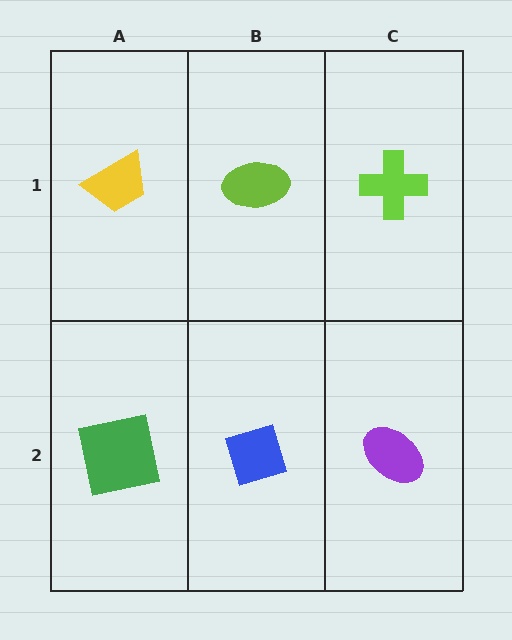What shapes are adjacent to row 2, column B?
A lime ellipse (row 1, column B), a green square (row 2, column A), a purple ellipse (row 2, column C).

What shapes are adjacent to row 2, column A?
A yellow trapezoid (row 1, column A), a blue diamond (row 2, column B).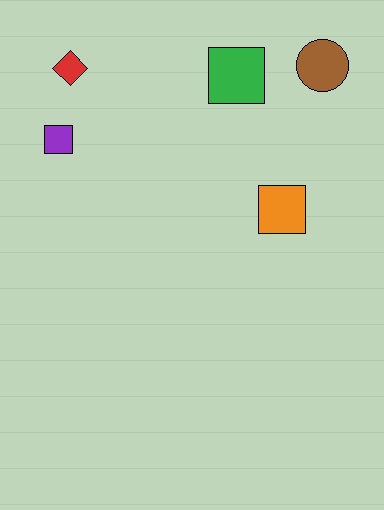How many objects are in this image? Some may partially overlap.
There are 5 objects.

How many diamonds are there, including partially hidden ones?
There is 1 diamond.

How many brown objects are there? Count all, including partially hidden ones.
There is 1 brown object.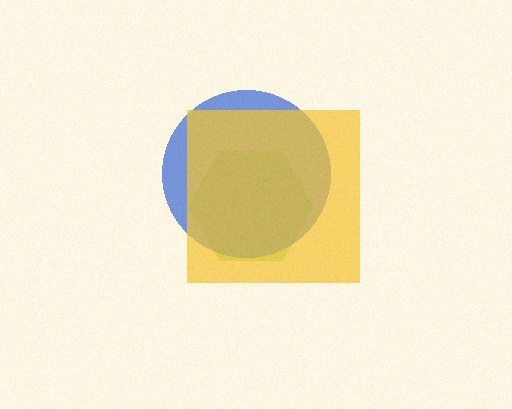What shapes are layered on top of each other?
The layered shapes are: a lime hexagon, a blue circle, a yellow square.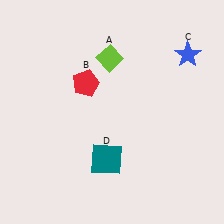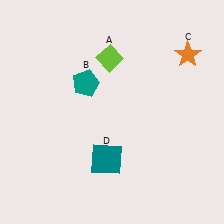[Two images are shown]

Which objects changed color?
B changed from red to teal. C changed from blue to orange.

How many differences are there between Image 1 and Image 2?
There are 2 differences between the two images.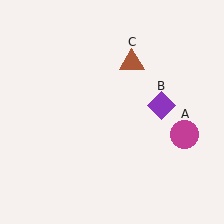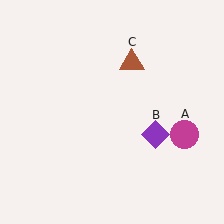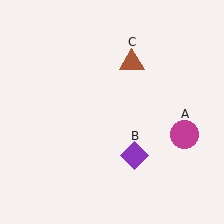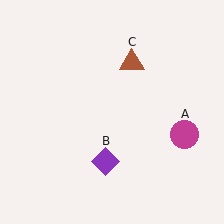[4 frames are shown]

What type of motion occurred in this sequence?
The purple diamond (object B) rotated clockwise around the center of the scene.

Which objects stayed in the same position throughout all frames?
Magenta circle (object A) and brown triangle (object C) remained stationary.